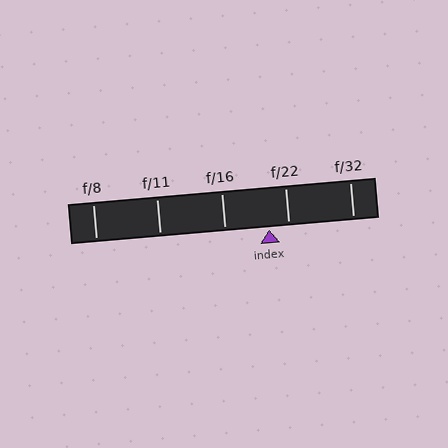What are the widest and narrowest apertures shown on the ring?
The widest aperture shown is f/8 and the narrowest is f/32.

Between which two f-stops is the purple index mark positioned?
The index mark is between f/16 and f/22.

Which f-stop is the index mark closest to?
The index mark is closest to f/22.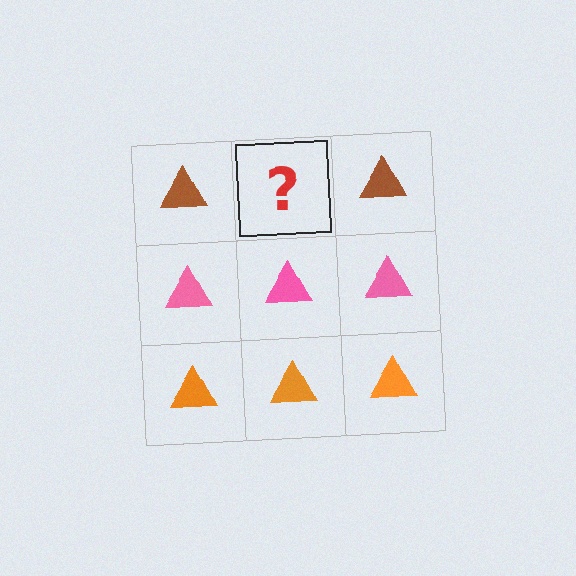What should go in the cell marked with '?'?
The missing cell should contain a brown triangle.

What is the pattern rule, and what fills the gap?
The rule is that each row has a consistent color. The gap should be filled with a brown triangle.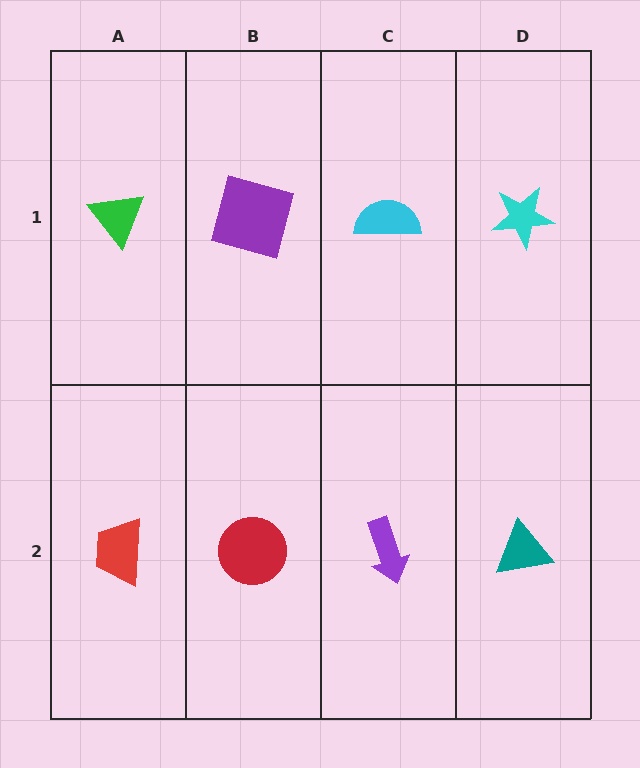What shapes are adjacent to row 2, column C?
A cyan semicircle (row 1, column C), a red circle (row 2, column B), a teal triangle (row 2, column D).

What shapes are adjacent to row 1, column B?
A red circle (row 2, column B), a green triangle (row 1, column A), a cyan semicircle (row 1, column C).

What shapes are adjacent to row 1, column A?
A red trapezoid (row 2, column A), a purple square (row 1, column B).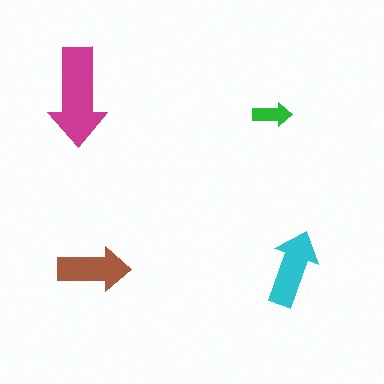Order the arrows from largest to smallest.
the magenta one, the cyan one, the brown one, the green one.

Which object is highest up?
The magenta arrow is topmost.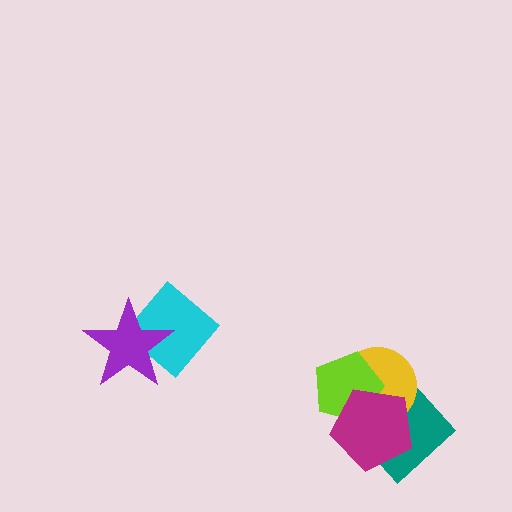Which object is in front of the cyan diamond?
The purple star is in front of the cyan diamond.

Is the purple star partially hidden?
No, no other shape covers it.